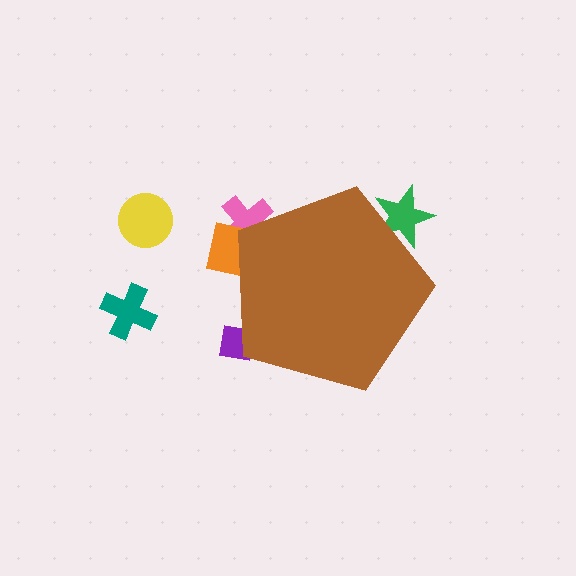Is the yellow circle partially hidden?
No, the yellow circle is fully visible.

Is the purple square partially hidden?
Yes, the purple square is partially hidden behind the brown pentagon.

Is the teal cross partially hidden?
No, the teal cross is fully visible.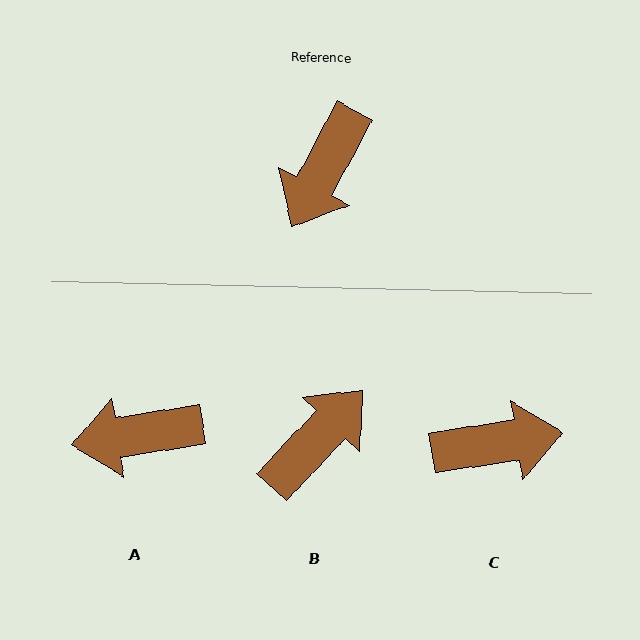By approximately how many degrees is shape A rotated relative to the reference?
Approximately 53 degrees clockwise.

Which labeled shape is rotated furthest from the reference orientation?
B, about 165 degrees away.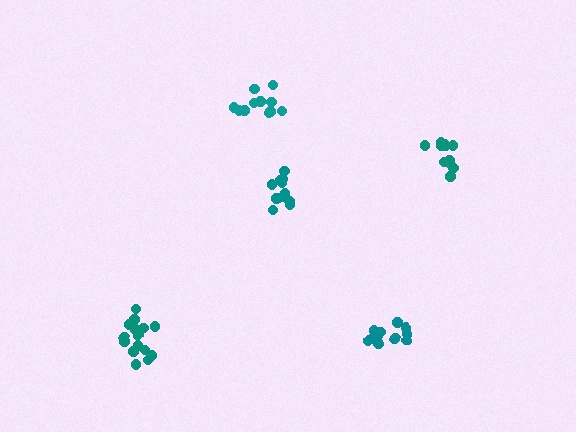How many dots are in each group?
Group 1: 11 dots, Group 2: 12 dots, Group 3: 11 dots, Group 4: 12 dots, Group 5: 15 dots (61 total).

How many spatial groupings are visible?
There are 5 spatial groupings.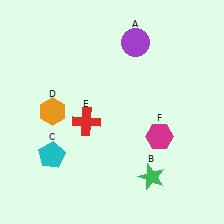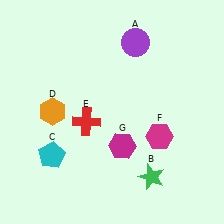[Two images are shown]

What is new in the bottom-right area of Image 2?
A magenta hexagon (G) was added in the bottom-right area of Image 2.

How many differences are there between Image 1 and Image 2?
There is 1 difference between the two images.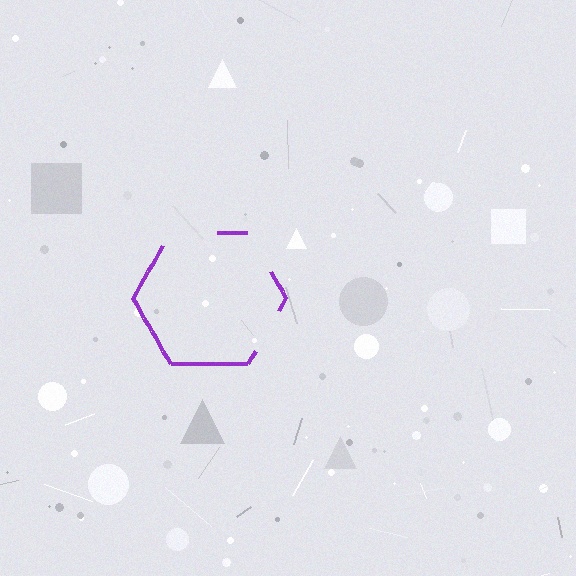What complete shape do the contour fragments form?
The contour fragments form a hexagon.